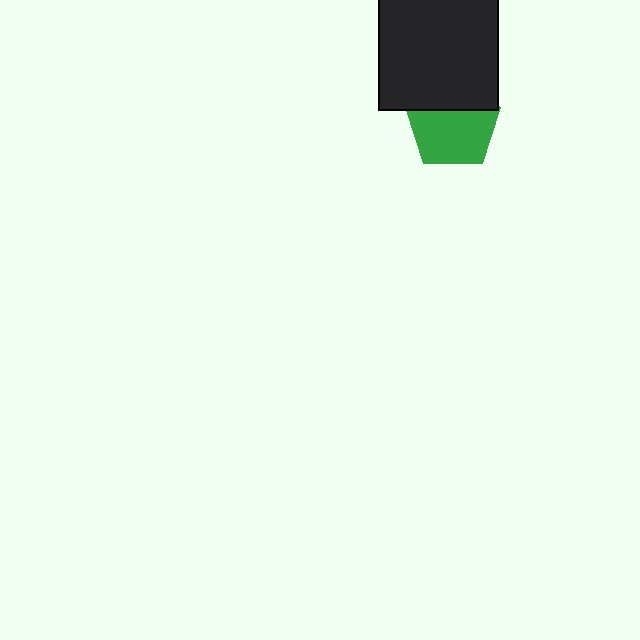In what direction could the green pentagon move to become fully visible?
The green pentagon could move down. That would shift it out from behind the black square entirely.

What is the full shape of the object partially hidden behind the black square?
The partially hidden object is a green pentagon.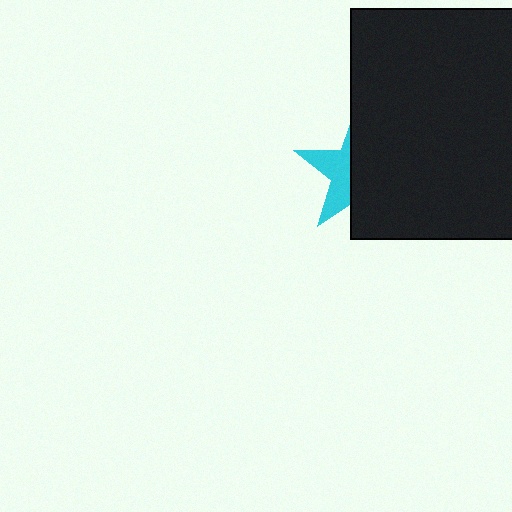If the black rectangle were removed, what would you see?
You would see the complete cyan star.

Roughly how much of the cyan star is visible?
A small part of it is visible (roughly 37%).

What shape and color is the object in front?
The object in front is a black rectangle.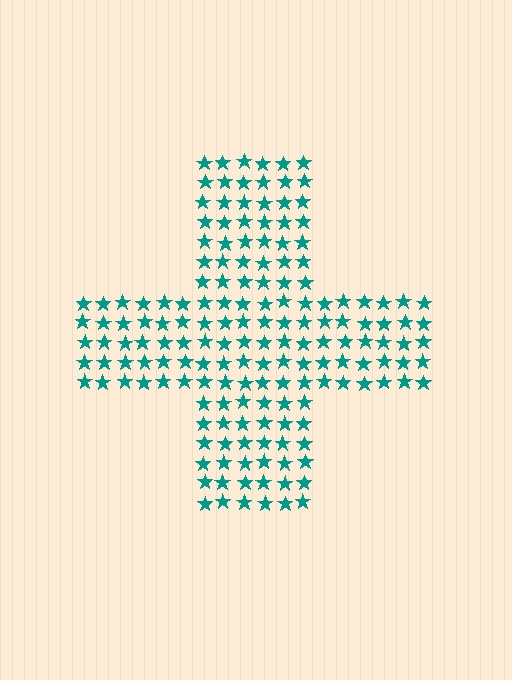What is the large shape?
The large shape is a cross.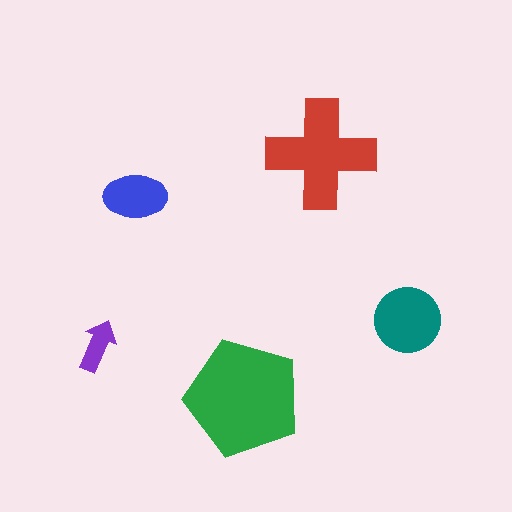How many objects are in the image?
There are 5 objects in the image.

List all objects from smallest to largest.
The purple arrow, the blue ellipse, the teal circle, the red cross, the green pentagon.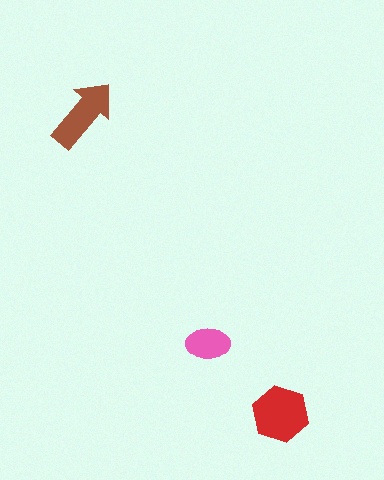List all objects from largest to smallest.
The red hexagon, the brown arrow, the pink ellipse.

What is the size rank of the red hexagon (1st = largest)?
1st.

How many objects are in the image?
There are 3 objects in the image.